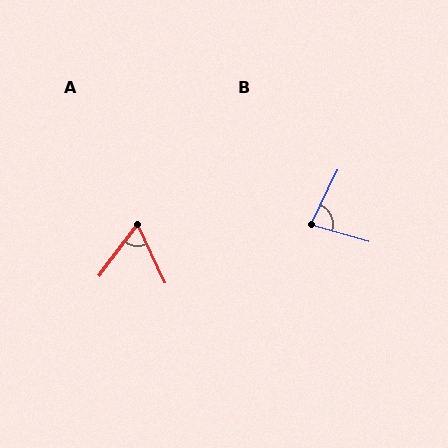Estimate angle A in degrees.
Approximately 62 degrees.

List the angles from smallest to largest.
A (62°), B (80°).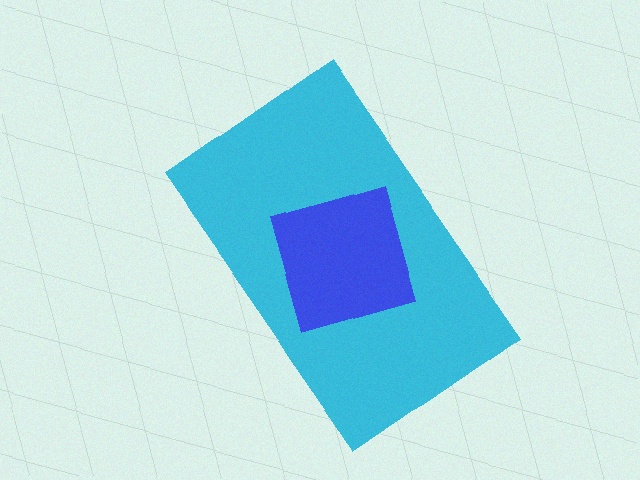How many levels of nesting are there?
2.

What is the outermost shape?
The cyan rectangle.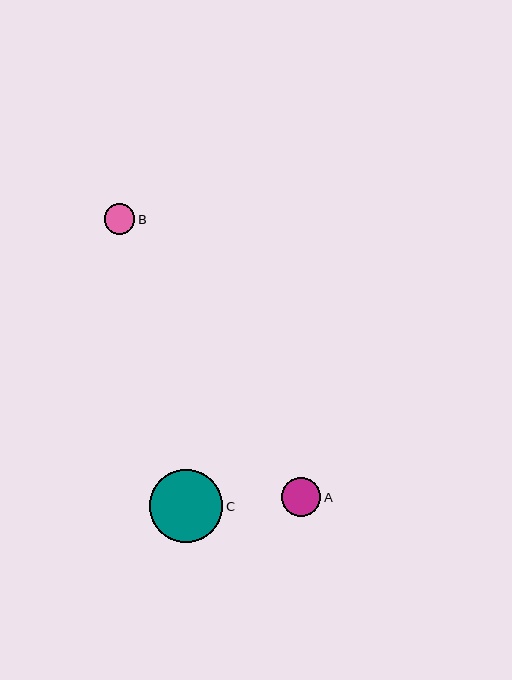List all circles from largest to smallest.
From largest to smallest: C, A, B.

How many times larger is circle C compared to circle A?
Circle C is approximately 1.9 times the size of circle A.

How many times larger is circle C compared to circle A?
Circle C is approximately 1.9 times the size of circle A.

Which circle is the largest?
Circle C is the largest with a size of approximately 73 pixels.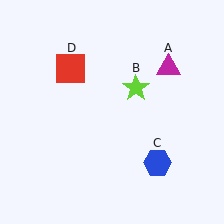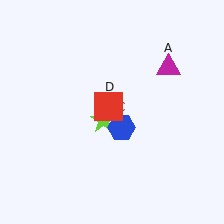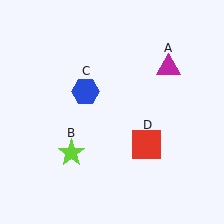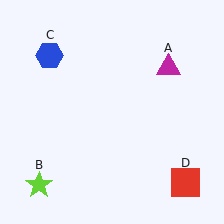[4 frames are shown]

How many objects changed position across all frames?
3 objects changed position: lime star (object B), blue hexagon (object C), red square (object D).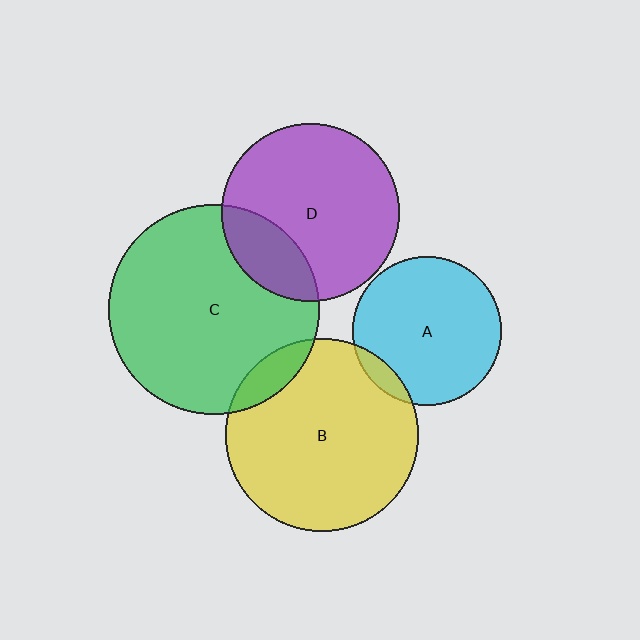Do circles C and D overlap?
Yes.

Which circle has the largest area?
Circle C (green).